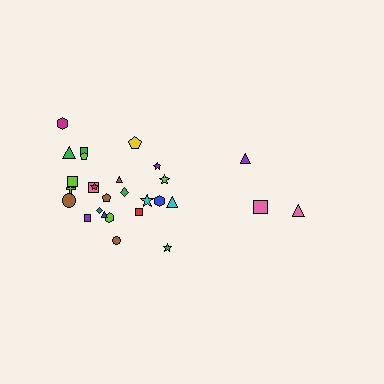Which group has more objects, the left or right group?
The left group.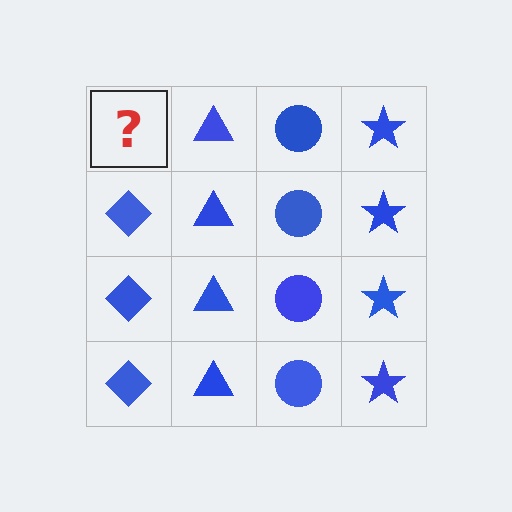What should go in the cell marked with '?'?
The missing cell should contain a blue diamond.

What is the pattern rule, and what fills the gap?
The rule is that each column has a consistent shape. The gap should be filled with a blue diamond.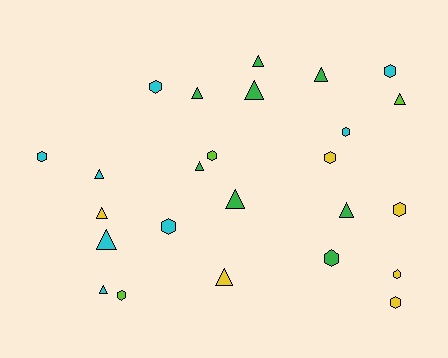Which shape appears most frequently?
Triangle, with 13 objects.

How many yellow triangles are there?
There are 2 yellow triangles.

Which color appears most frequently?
Cyan, with 8 objects.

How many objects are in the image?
There are 25 objects.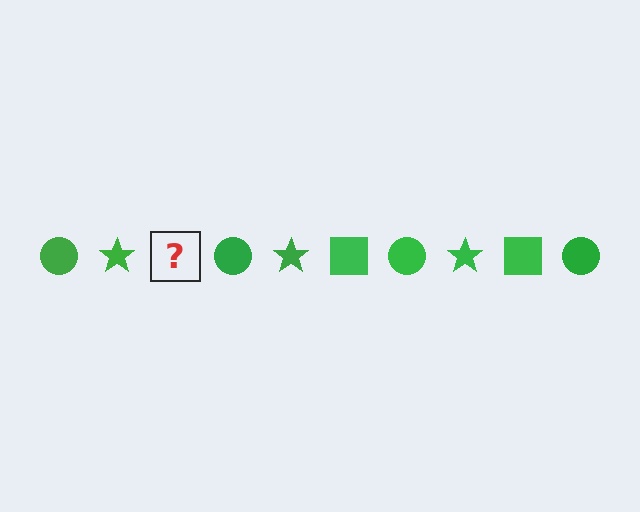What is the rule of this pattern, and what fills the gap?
The rule is that the pattern cycles through circle, star, square shapes in green. The gap should be filled with a green square.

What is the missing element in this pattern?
The missing element is a green square.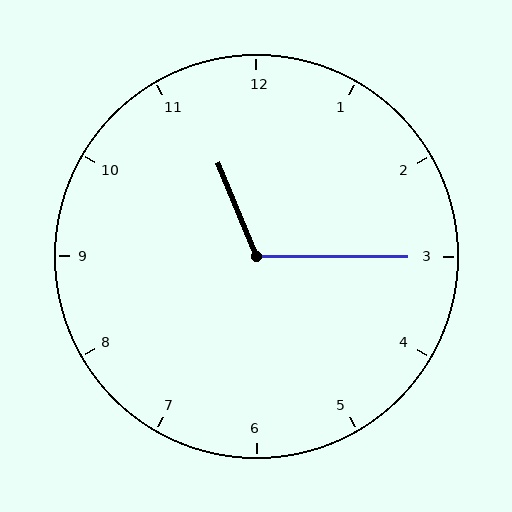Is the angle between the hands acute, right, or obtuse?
It is obtuse.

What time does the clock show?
11:15.